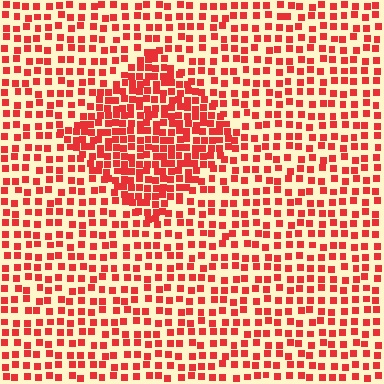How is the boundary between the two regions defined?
The boundary is defined by a change in element density (approximately 1.9x ratio). All elements are the same color, size, and shape.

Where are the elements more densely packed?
The elements are more densely packed inside the diamond boundary.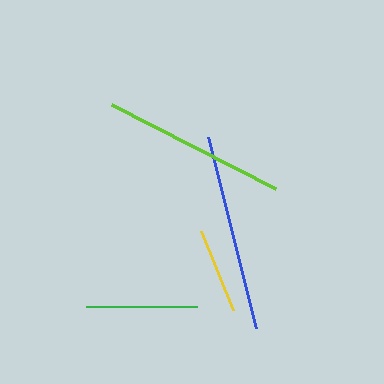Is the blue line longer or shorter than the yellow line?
The blue line is longer than the yellow line.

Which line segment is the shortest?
The yellow line is the shortest at approximately 85 pixels.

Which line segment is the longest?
The blue line is the longest at approximately 197 pixels.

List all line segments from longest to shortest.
From longest to shortest: blue, lime, green, yellow.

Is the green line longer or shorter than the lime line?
The lime line is longer than the green line.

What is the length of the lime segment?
The lime segment is approximately 184 pixels long.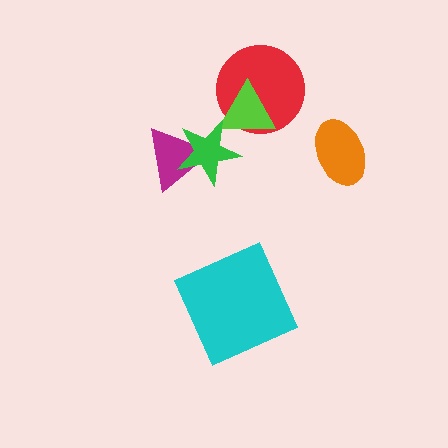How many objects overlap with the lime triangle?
2 objects overlap with the lime triangle.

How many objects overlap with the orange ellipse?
0 objects overlap with the orange ellipse.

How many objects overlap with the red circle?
1 object overlaps with the red circle.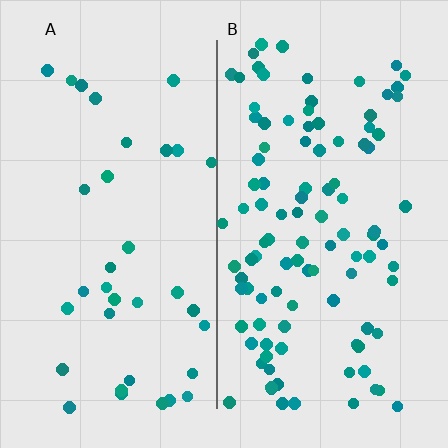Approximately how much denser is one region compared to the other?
Approximately 3.0× — region B over region A.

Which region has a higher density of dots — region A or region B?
B (the right).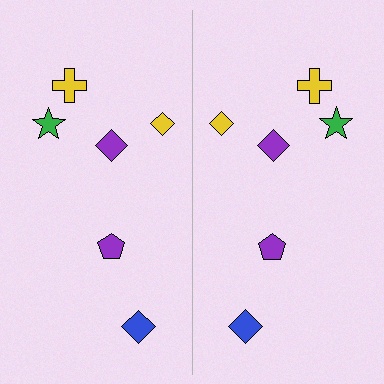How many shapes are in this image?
There are 12 shapes in this image.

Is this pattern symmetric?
Yes, this pattern has bilateral (reflection) symmetry.